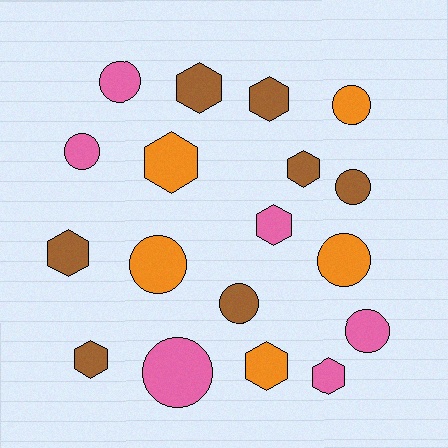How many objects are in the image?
There are 18 objects.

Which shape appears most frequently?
Hexagon, with 9 objects.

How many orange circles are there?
There are 3 orange circles.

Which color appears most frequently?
Brown, with 7 objects.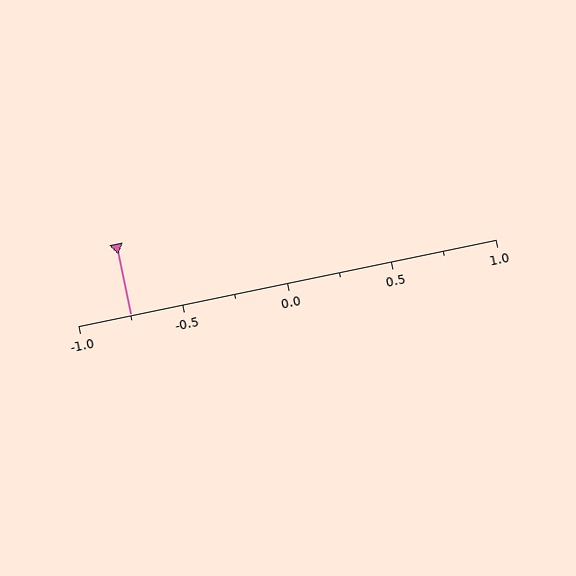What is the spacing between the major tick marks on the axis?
The major ticks are spaced 0.5 apart.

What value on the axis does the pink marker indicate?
The marker indicates approximately -0.75.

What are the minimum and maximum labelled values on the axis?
The axis runs from -1.0 to 1.0.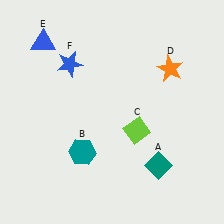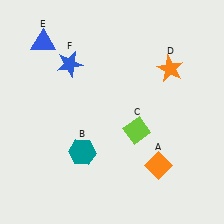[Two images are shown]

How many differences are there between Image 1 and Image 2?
There is 1 difference between the two images.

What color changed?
The diamond (A) changed from teal in Image 1 to orange in Image 2.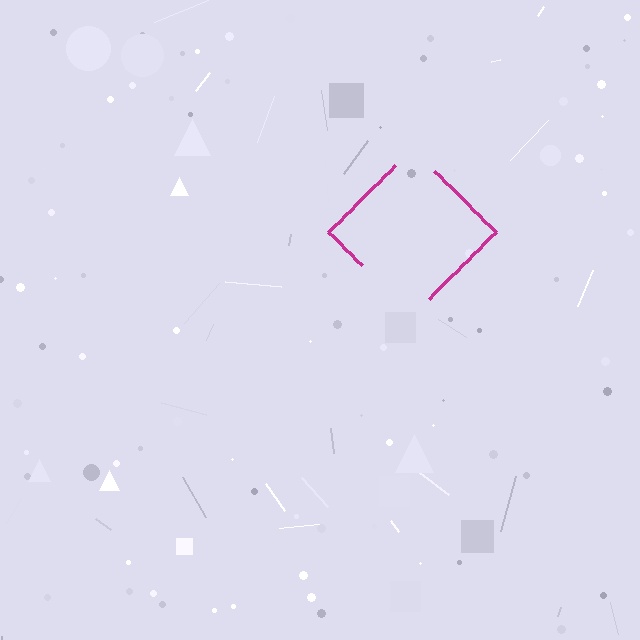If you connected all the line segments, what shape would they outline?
They would outline a diamond.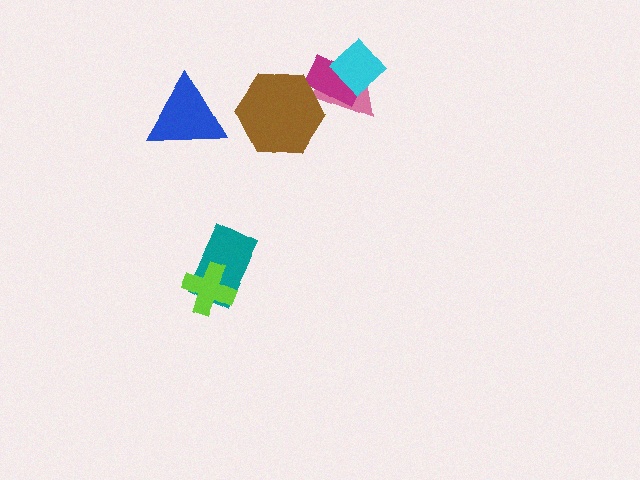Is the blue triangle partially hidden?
No, no other shape covers it.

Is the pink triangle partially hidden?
Yes, it is partially covered by another shape.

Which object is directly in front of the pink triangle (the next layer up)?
The magenta rectangle is directly in front of the pink triangle.